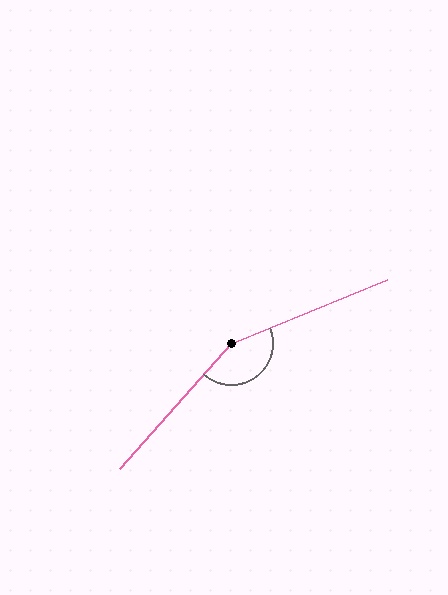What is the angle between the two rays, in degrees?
Approximately 154 degrees.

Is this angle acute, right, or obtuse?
It is obtuse.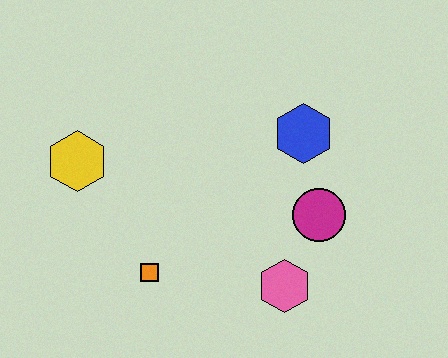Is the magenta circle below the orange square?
No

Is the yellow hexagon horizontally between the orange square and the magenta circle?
No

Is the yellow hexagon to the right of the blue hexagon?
No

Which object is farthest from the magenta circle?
The yellow hexagon is farthest from the magenta circle.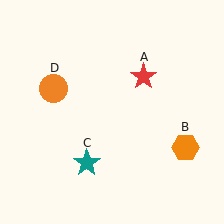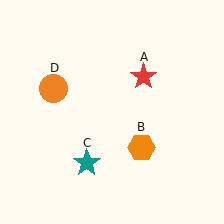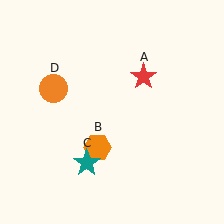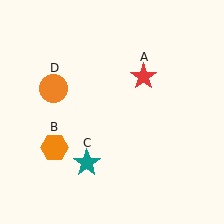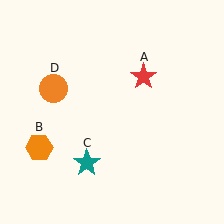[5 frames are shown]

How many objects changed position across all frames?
1 object changed position: orange hexagon (object B).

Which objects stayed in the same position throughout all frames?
Red star (object A) and teal star (object C) and orange circle (object D) remained stationary.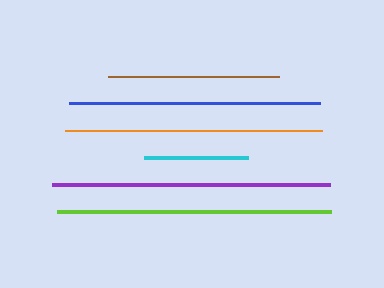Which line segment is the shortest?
The cyan line is the shortest at approximately 104 pixels.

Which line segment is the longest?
The purple line is the longest at approximately 278 pixels.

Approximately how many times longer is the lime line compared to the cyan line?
The lime line is approximately 2.6 times the length of the cyan line.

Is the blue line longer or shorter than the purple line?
The purple line is longer than the blue line.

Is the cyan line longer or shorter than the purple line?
The purple line is longer than the cyan line.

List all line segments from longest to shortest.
From longest to shortest: purple, lime, orange, blue, brown, cyan.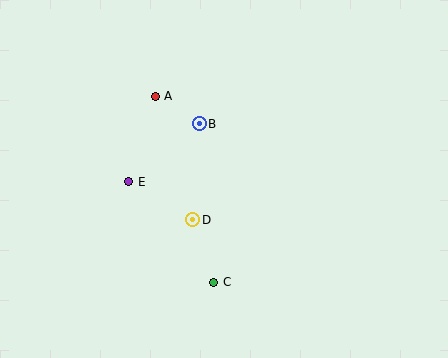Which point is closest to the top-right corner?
Point B is closest to the top-right corner.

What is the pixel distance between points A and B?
The distance between A and B is 52 pixels.